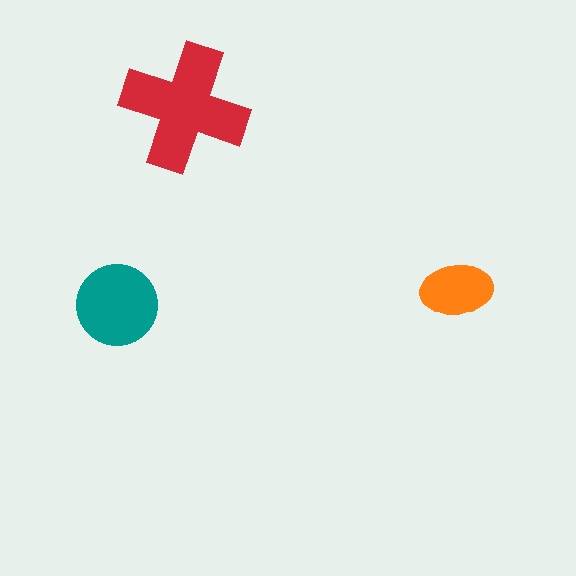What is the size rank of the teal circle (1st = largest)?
2nd.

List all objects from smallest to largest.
The orange ellipse, the teal circle, the red cross.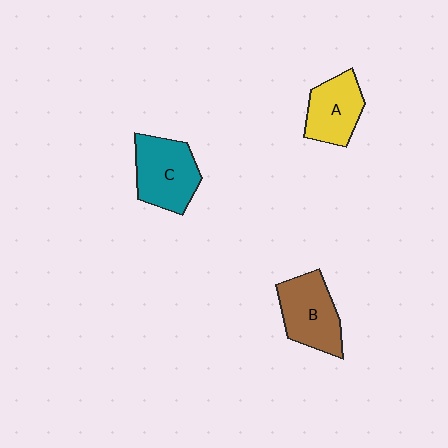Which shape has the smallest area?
Shape A (yellow).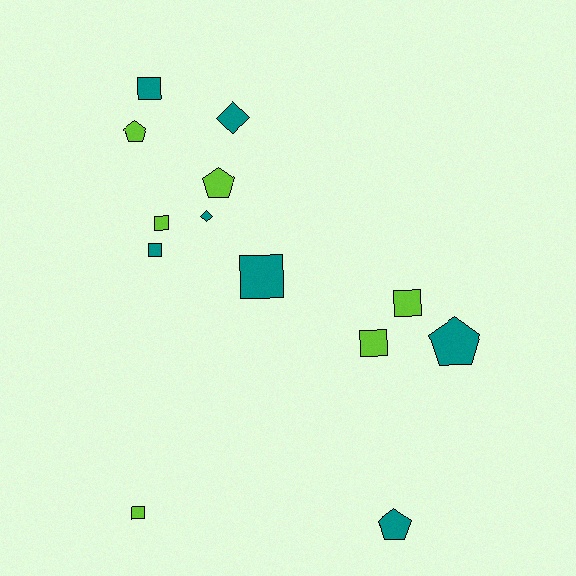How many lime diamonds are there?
There are no lime diamonds.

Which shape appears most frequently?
Square, with 7 objects.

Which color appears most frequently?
Teal, with 7 objects.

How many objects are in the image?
There are 13 objects.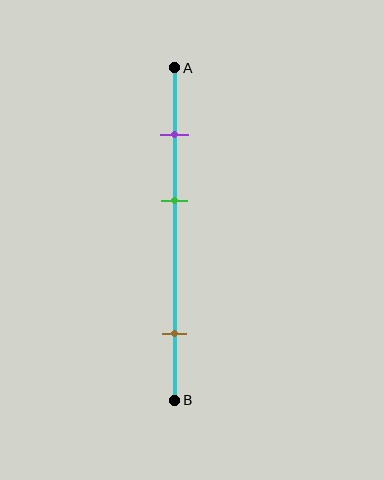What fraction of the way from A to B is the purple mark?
The purple mark is approximately 20% (0.2) of the way from A to B.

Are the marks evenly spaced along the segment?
No, the marks are not evenly spaced.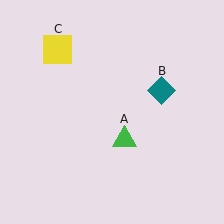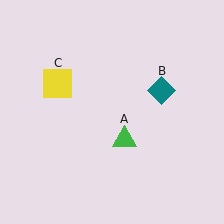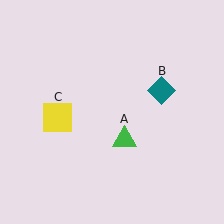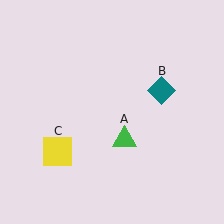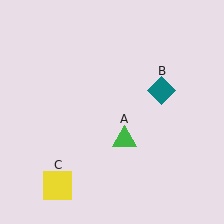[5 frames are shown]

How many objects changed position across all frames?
1 object changed position: yellow square (object C).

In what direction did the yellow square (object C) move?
The yellow square (object C) moved down.